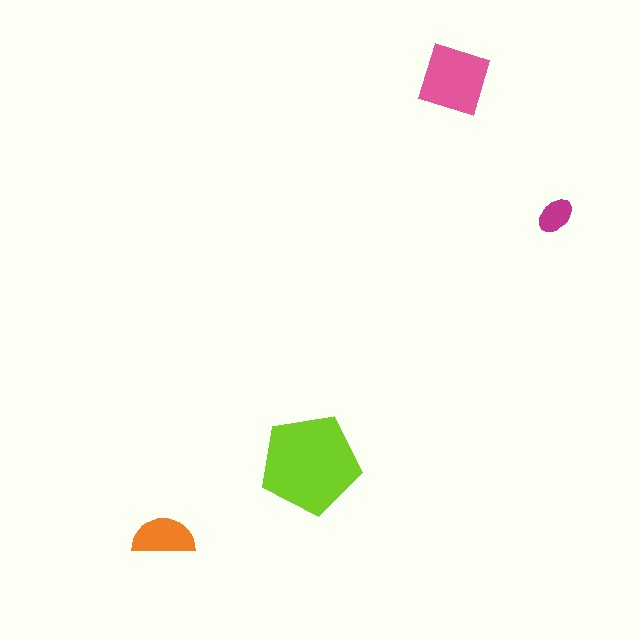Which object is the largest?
The lime pentagon.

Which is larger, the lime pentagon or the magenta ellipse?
The lime pentagon.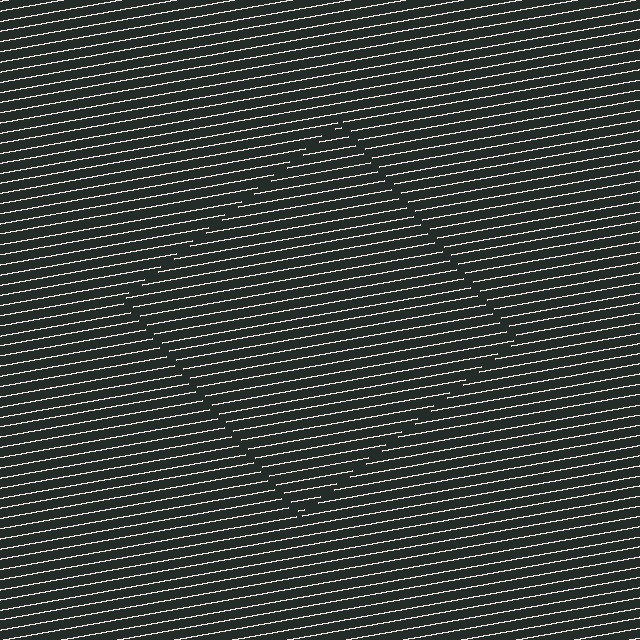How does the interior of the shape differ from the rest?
The interior of the shape contains the same grating, shifted by half a period — the contour is defined by the phase discontinuity where line-ends from the inner and outer gratings abut.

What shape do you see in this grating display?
An illusory square. The interior of the shape contains the same grating, shifted by half a period — the contour is defined by the phase discontinuity where line-ends from the inner and outer gratings abut.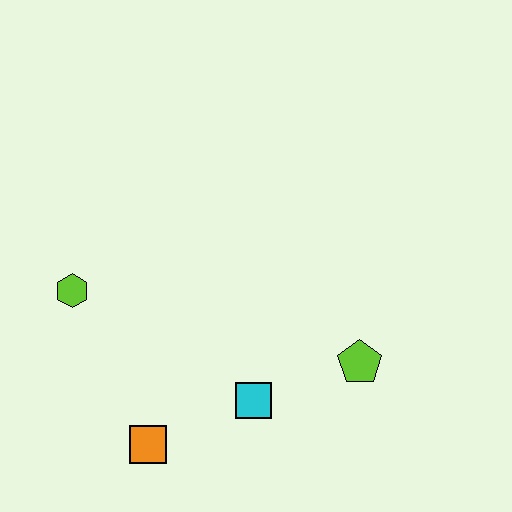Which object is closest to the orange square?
The cyan square is closest to the orange square.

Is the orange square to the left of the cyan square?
Yes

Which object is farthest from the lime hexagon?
The lime pentagon is farthest from the lime hexagon.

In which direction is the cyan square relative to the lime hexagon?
The cyan square is to the right of the lime hexagon.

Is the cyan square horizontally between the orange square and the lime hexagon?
No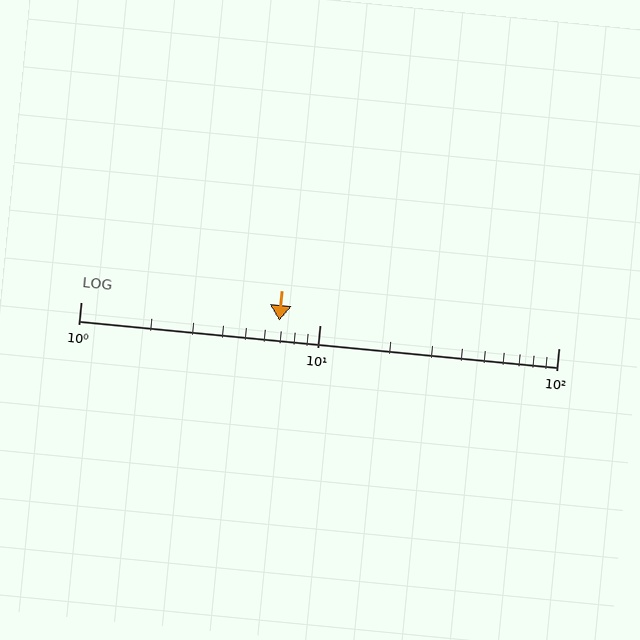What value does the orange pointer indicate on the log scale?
The pointer indicates approximately 6.8.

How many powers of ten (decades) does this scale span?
The scale spans 2 decades, from 1 to 100.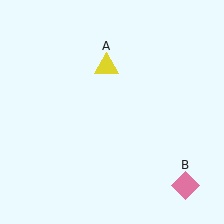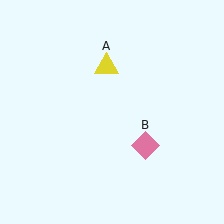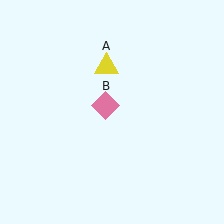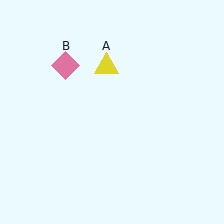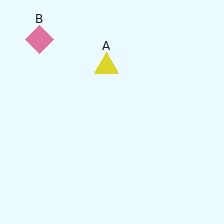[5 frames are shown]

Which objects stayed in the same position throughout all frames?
Yellow triangle (object A) remained stationary.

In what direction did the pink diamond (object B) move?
The pink diamond (object B) moved up and to the left.